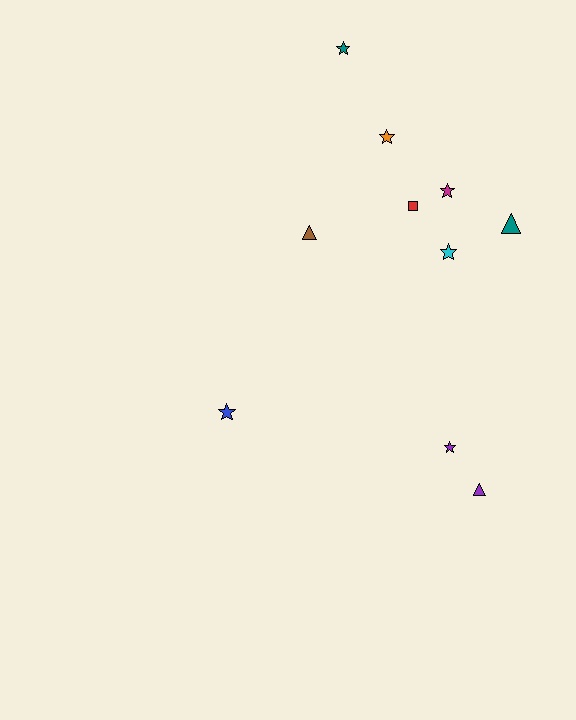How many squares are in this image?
There is 1 square.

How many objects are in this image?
There are 10 objects.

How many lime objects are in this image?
There are no lime objects.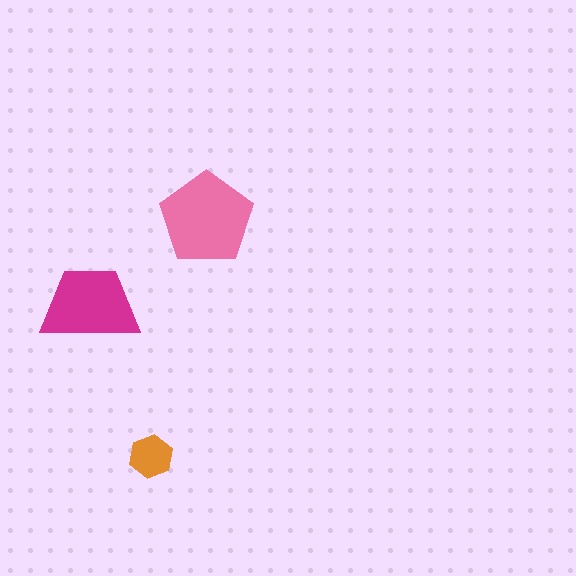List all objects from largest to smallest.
The pink pentagon, the magenta trapezoid, the orange hexagon.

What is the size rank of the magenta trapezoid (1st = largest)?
2nd.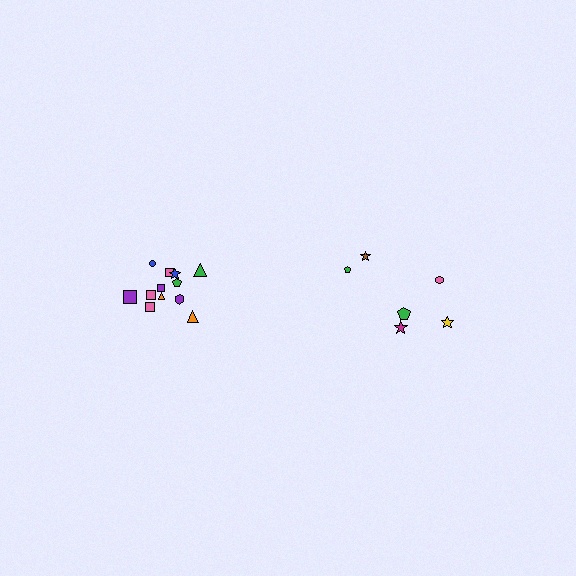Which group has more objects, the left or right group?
The left group.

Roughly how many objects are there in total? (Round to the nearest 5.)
Roughly 20 objects in total.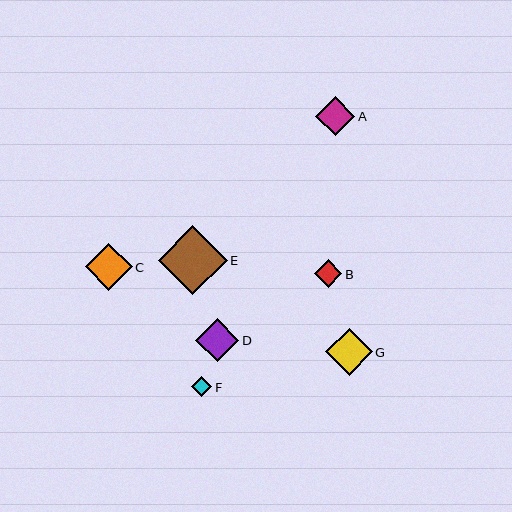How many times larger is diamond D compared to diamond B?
Diamond D is approximately 1.6 times the size of diamond B.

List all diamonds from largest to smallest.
From largest to smallest: E, C, G, D, A, B, F.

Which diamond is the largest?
Diamond E is the largest with a size of approximately 69 pixels.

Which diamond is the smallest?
Diamond F is the smallest with a size of approximately 21 pixels.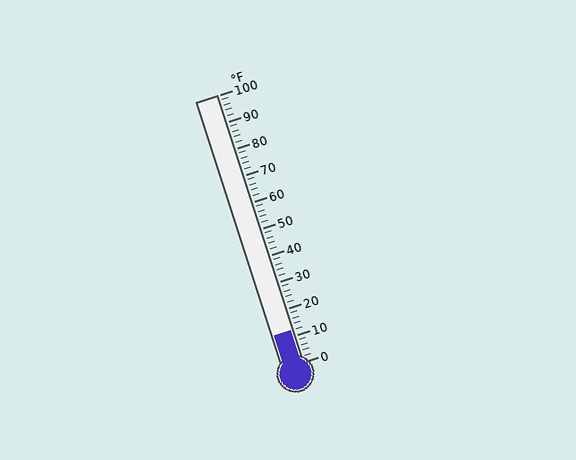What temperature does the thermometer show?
The thermometer shows approximately 12°F.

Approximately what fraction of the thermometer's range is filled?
The thermometer is filled to approximately 10% of its range.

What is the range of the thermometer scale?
The thermometer scale ranges from 0°F to 100°F.